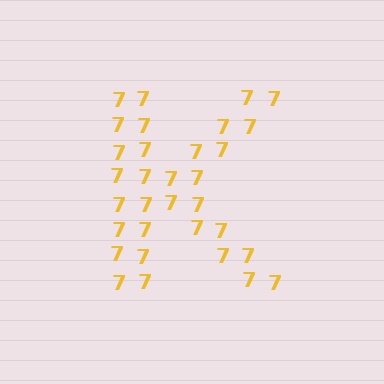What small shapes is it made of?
It is made of small digit 7's.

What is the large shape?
The large shape is the letter K.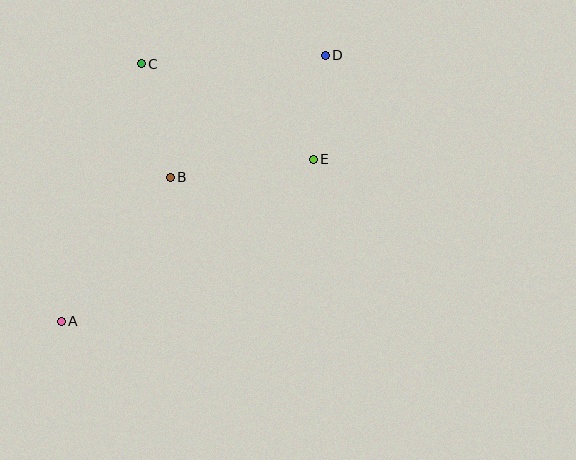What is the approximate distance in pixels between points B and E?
The distance between B and E is approximately 144 pixels.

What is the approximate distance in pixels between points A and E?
The distance between A and E is approximately 300 pixels.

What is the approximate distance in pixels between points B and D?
The distance between B and D is approximately 198 pixels.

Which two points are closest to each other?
Points D and E are closest to each other.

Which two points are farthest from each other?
Points A and D are farthest from each other.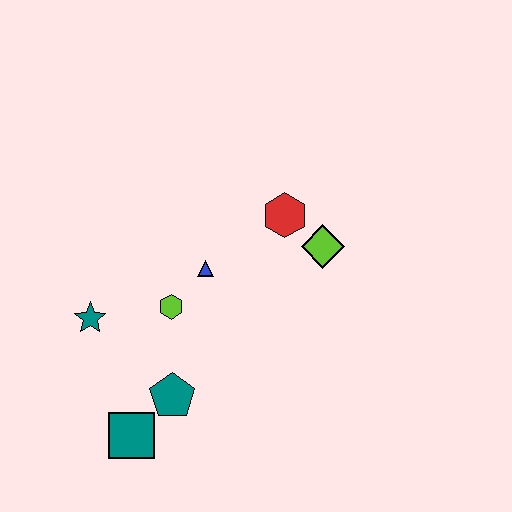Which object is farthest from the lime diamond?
The teal square is farthest from the lime diamond.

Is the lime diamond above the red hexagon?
No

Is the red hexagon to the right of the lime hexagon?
Yes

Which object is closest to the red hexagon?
The lime diamond is closest to the red hexagon.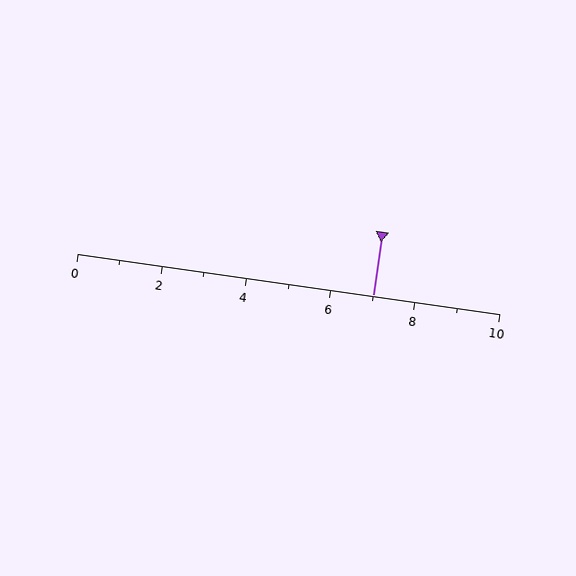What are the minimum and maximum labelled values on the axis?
The axis runs from 0 to 10.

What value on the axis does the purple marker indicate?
The marker indicates approximately 7.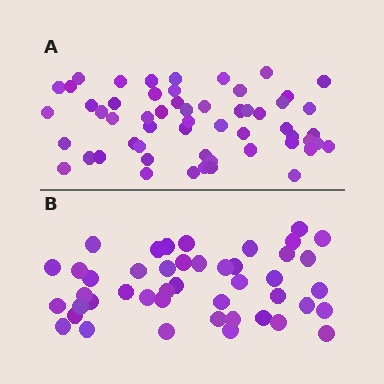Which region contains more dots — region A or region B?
Region A (the top region) has more dots.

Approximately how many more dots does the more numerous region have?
Region A has roughly 12 or so more dots than region B.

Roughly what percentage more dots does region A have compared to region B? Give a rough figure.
About 25% more.